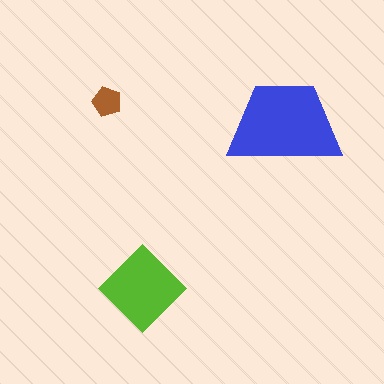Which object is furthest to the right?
The blue trapezoid is rightmost.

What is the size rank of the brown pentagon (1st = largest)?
3rd.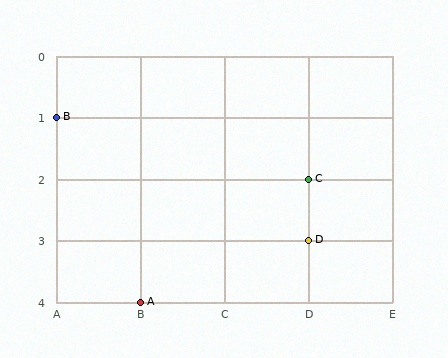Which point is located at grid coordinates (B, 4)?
Point A is at (B, 4).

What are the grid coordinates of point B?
Point B is at grid coordinates (A, 1).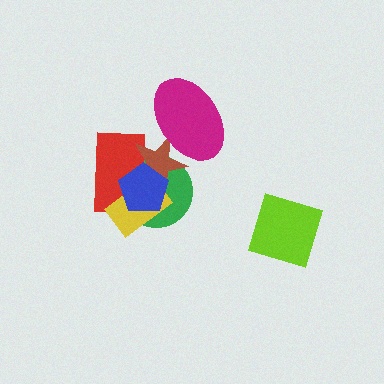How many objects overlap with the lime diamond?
0 objects overlap with the lime diamond.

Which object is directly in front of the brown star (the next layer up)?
The yellow rectangle is directly in front of the brown star.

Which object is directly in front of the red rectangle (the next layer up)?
The brown star is directly in front of the red rectangle.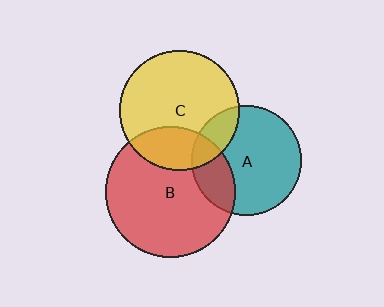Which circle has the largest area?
Circle B (red).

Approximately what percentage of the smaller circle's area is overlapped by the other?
Approximately 25%.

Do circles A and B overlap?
Yes.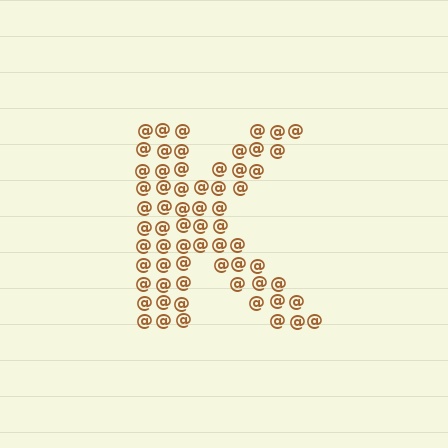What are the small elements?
The small elements are at signs.